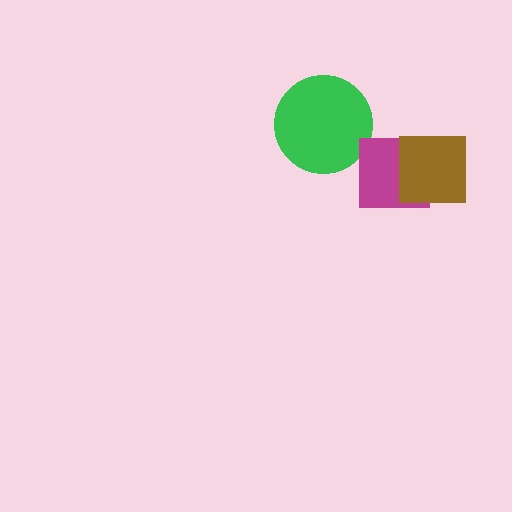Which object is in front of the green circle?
The magenta square is in front of the green circle.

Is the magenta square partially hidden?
Yes, it is partially covered by another shape.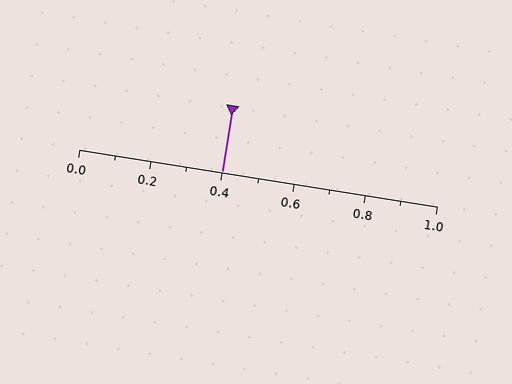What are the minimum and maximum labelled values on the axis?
The axis runs from 0.0 to 1.0.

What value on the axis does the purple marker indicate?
The marker indicates approximately 0.4.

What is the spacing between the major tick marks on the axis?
The major ticks are spaced 0.2 apart.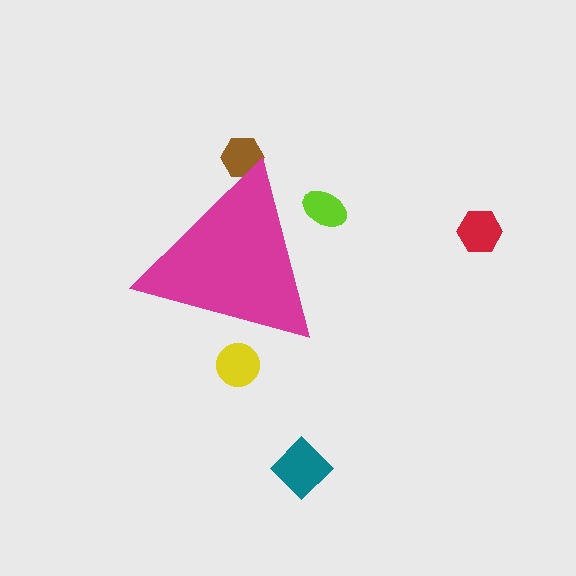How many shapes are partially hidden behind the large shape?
3 shapes are partially hidden.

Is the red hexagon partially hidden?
No, the red hexagon is fully visible.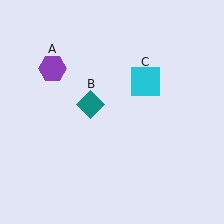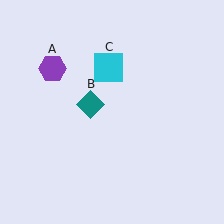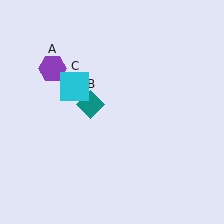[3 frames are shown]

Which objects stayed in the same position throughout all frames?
Purple hexagon (object A) and teal diamond (object B) remained stationary.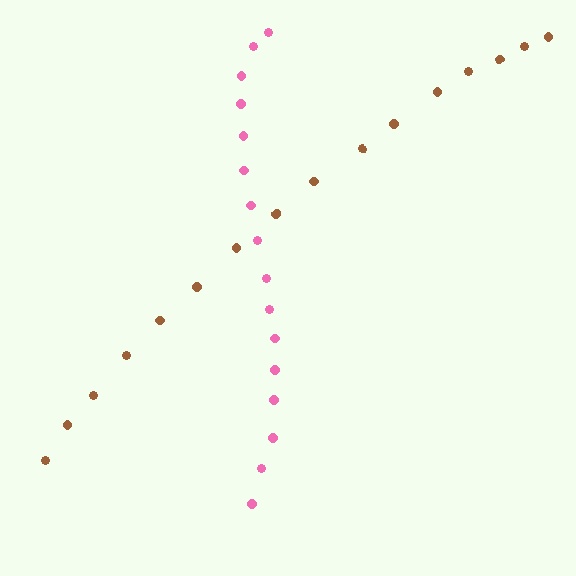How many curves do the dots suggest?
There are 2 distinct paths.